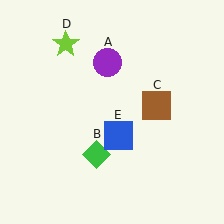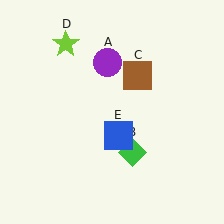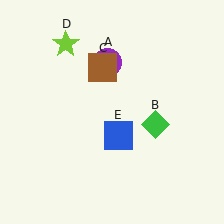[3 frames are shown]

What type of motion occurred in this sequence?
The green diamond (object B), brown square (object C) rotated counterclockwise around the center of the scene.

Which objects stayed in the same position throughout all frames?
Purple circle (object A) and lime star (object D) and blue square (object E) remained stationary.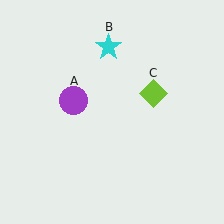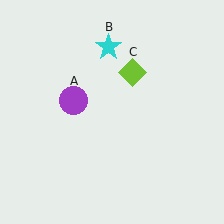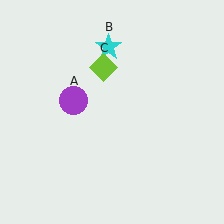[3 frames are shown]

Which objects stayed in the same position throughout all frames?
Purple circle (object A) and cyan star (object B) remained stationary.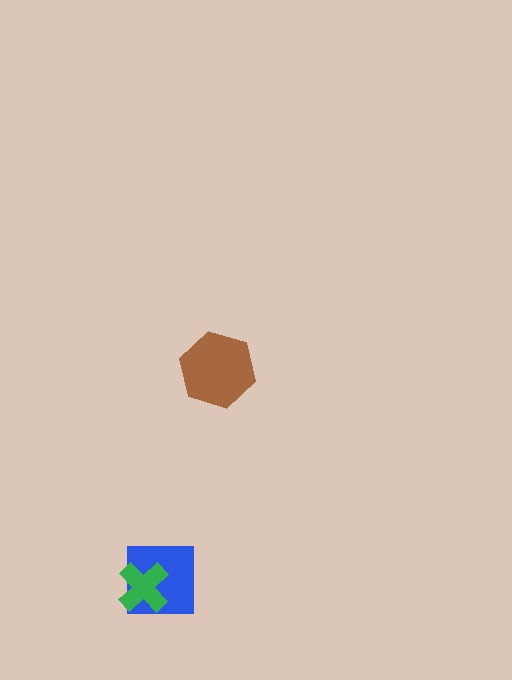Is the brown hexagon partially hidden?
No, no other shape covers it.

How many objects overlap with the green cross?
1 object overlaps with the green cross.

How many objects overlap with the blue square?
1 object overlaps with the blue square.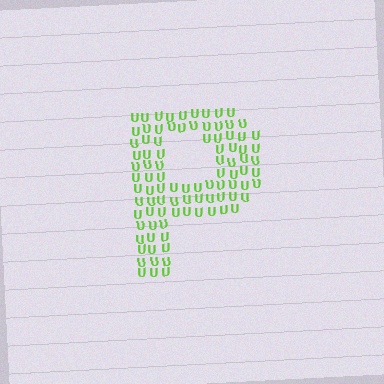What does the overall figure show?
The overall figure shows the letter P.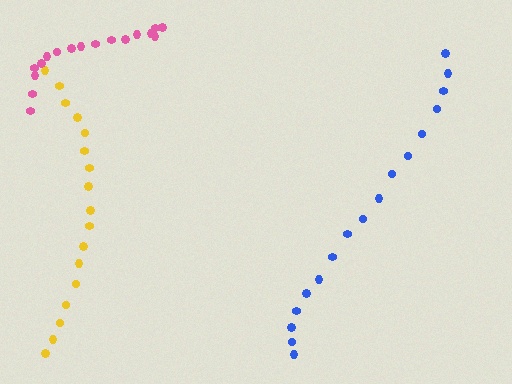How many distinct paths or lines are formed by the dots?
There are 3 distinct paths.